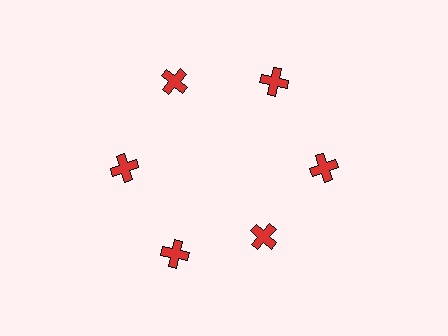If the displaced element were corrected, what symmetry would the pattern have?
It would have 6-fold rotational symmetry — the pattern would map onto itself every 60 degrees.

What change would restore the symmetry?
The symmetry would be restored by moving it outward, back onto the ring so that all 6 crosses sit at equal angles and equal distance from the center.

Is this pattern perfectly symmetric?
No. The 6 red crosses are arranged in a ring, but one element near the 5 o'clock position is pulled inward toward the center, breaking the 6-fold rotational symmetry.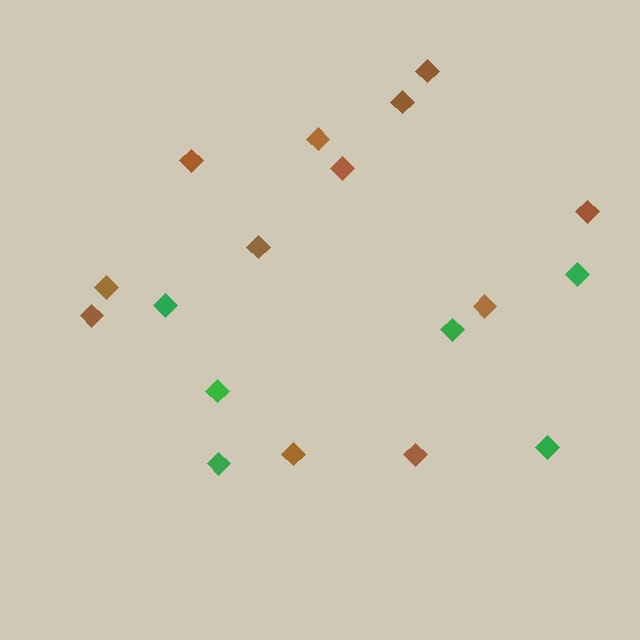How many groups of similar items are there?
There are 2 groups: one group of brown diamonds (12) and one group of green diamonds (6).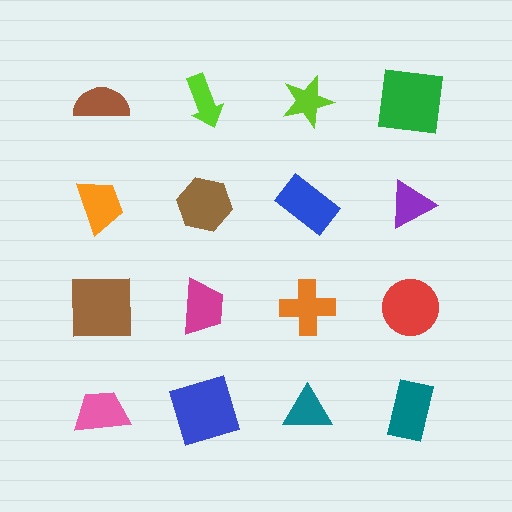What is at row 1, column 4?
A green square.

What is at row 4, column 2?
A blue square.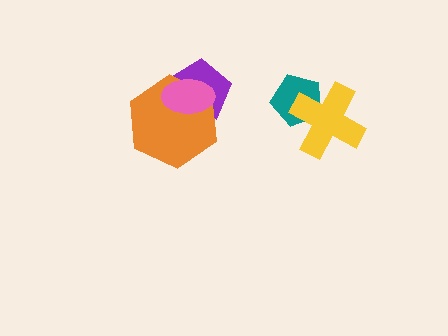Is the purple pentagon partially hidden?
Yes, it is partially covered by another shape.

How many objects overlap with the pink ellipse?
2 objects overlap with the pink ellipse.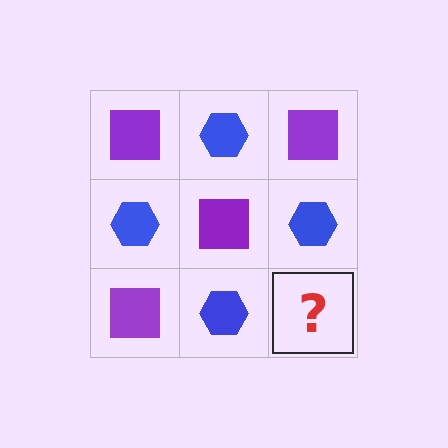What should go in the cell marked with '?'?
The missing cell should contain a purple square.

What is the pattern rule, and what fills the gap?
The rule is that it alternates purple square and blue hexagon in a checkerboard pattern. The gap should be filled with a purple square.